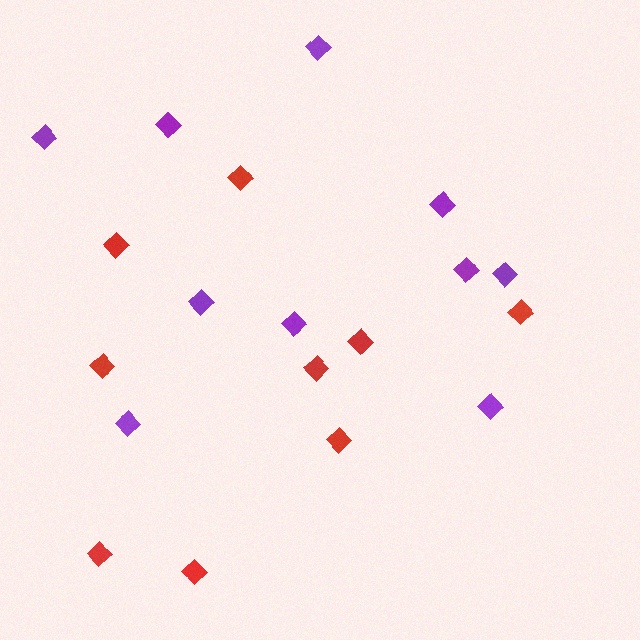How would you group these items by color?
There are 2 groups: one group of red diamonds (9) and one group of purple diamonds (10).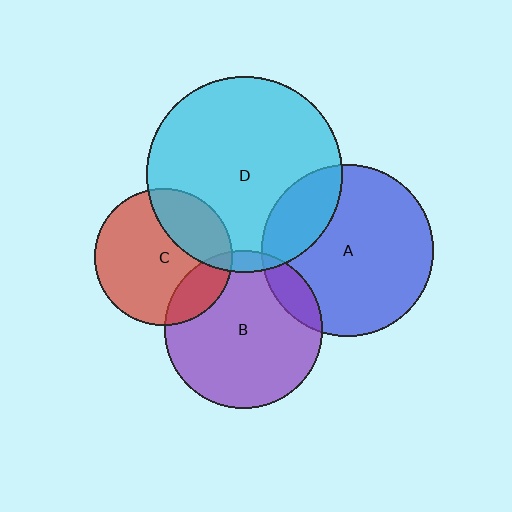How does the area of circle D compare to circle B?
Approximately 1.5 times.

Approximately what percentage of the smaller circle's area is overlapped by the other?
Approximately 20%.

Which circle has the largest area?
Circle D (cyan).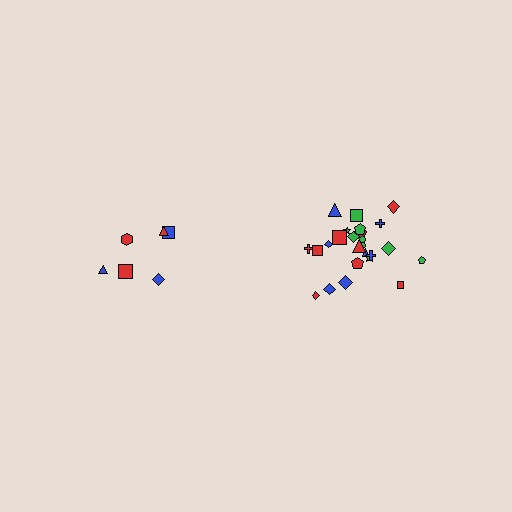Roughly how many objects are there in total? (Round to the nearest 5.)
Roughly 30 objects in total.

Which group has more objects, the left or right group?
The right group.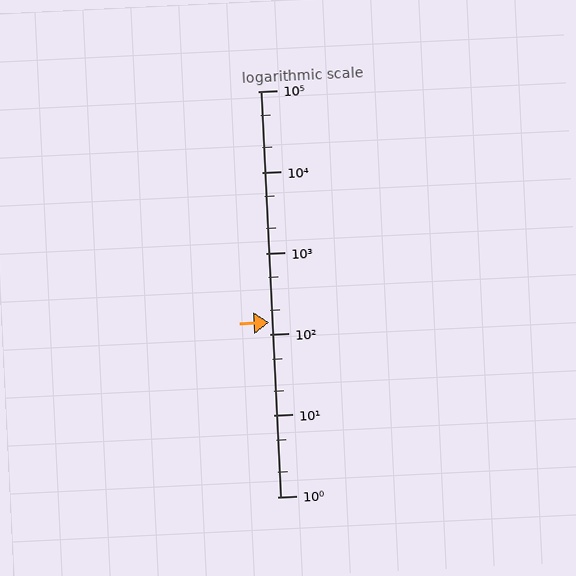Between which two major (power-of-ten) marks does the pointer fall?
The pointer is between 100 and 1000.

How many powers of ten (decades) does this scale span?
The scale spans 5 decades, from 1 to 100000.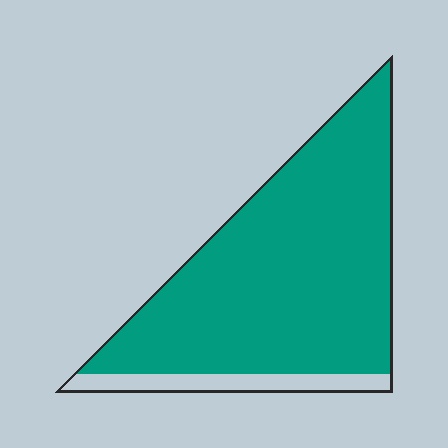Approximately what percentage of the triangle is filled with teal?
Approximately 90%.